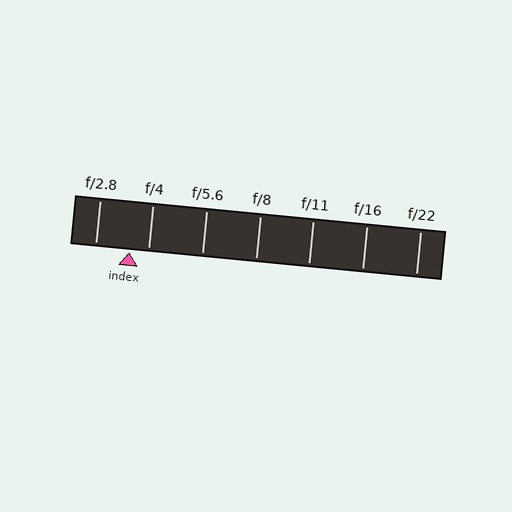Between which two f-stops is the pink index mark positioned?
The index mark is between f/2.8 and f/4.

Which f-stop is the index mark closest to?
The index mark is closest to f/4.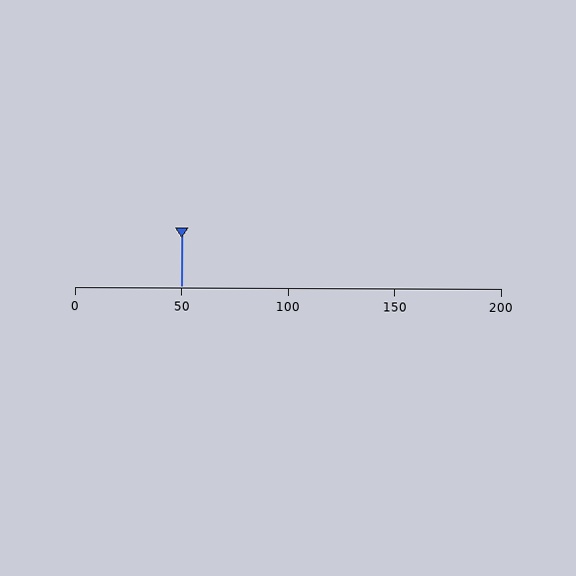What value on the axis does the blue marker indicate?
The marker indicates approximately 50.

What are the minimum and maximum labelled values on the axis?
The axis runs from 0 to 200.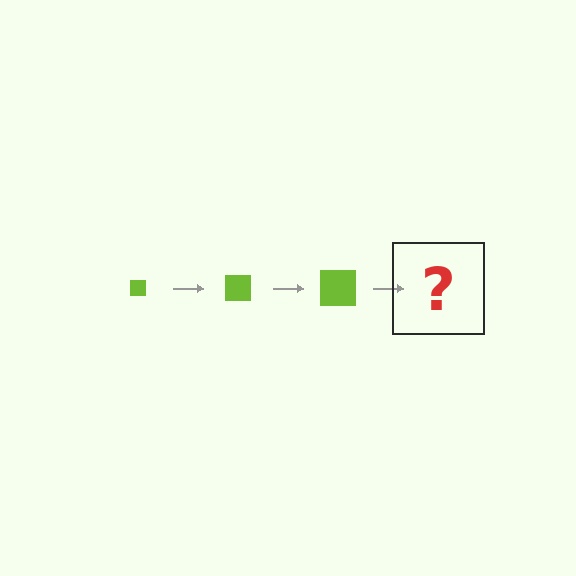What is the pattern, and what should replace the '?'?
The pattern is that the square gets progressively larger each step. The '?' should be a lime square, larger than the previous one.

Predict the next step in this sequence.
The next step is a lime square, larger than the previous one.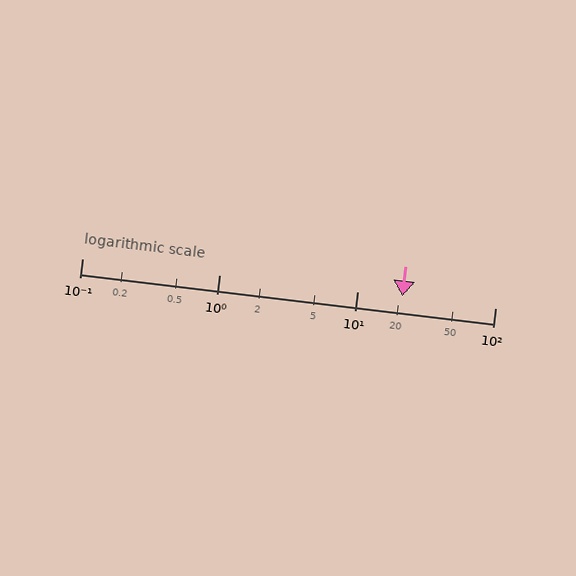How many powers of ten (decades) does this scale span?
The scale spans 3 decades, from 0.1 to 100.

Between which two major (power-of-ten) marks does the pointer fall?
The pointer is between 10 and 100.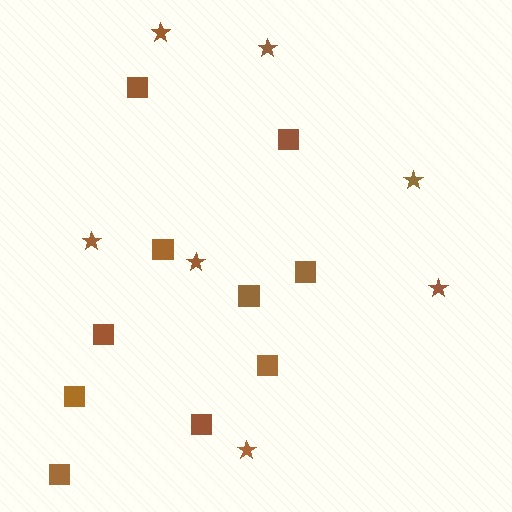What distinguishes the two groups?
There are 2 groups: one group of stars (7) and one group of squares (10).